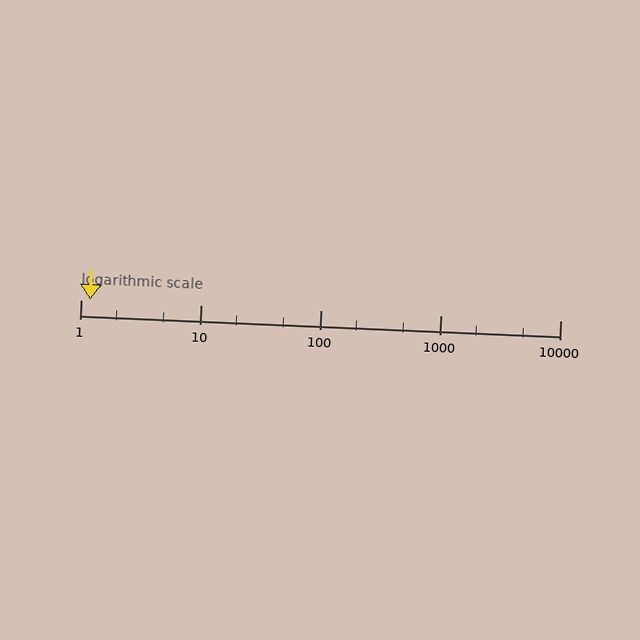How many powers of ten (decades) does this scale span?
The scale spans 4 decades, from 1 to 10000.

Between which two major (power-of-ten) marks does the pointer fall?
The pointer is between 1 and 10.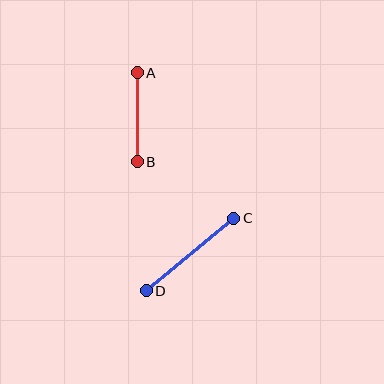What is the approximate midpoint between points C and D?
The midpoint is at approximately (190, 254) pixels.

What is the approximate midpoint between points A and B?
The midpoint is at approximately (137, 117) pixels.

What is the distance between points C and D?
The distance is approximately 114 pixels.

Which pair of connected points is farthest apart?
Points C and D are farthest apart.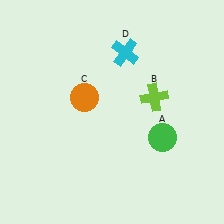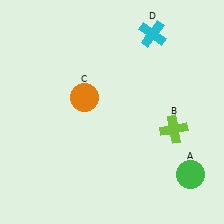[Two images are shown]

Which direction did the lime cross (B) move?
The lime cross (B) moved down.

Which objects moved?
The objects that moved are: the green circle (A), the lime cross (B), the cyan cross (D).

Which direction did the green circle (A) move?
The green circle (A) moved down.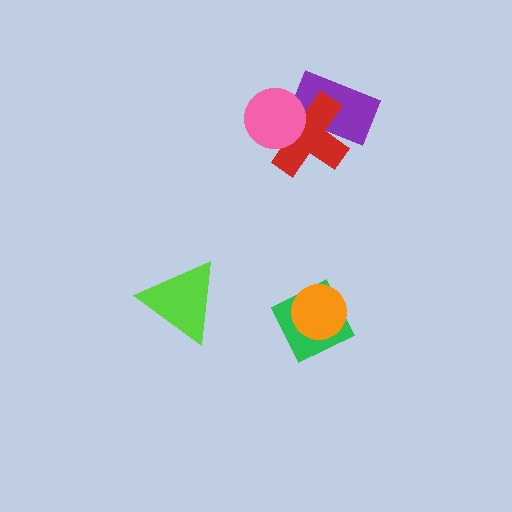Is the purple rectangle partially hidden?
Yes, it is partially covered by another shape.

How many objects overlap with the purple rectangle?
2 objects overlap with the purple rectangle.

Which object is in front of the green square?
The orange circle is in front of the green square.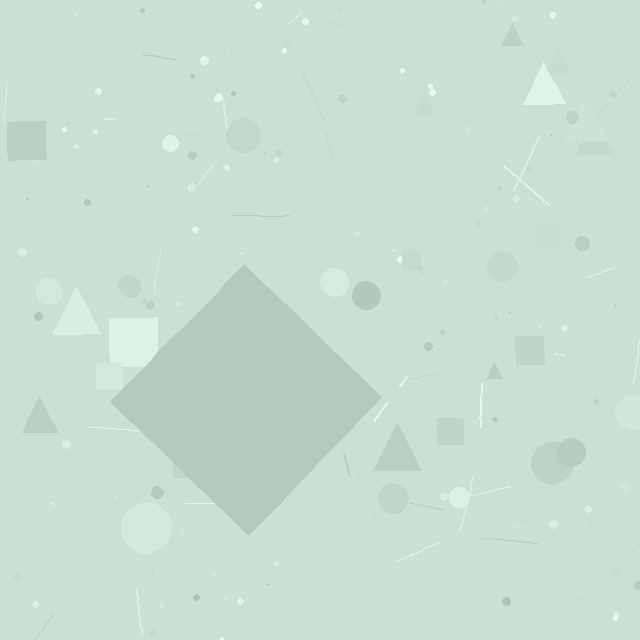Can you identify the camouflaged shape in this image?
The camouflaged shape is a diamond.